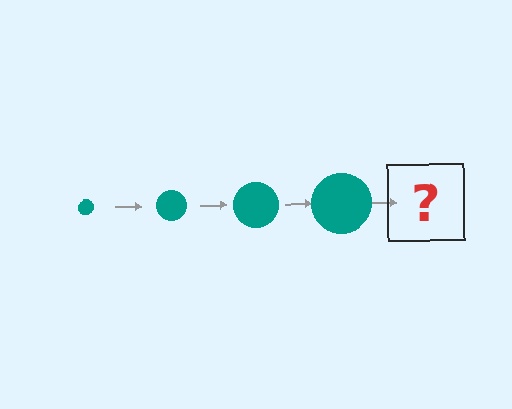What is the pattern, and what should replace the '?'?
The pattern is that the circle gets progressively larger each step. The '?' should be a teal circle, larger than the previous one.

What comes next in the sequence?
The next element should be a teal circle, larger than the previous one.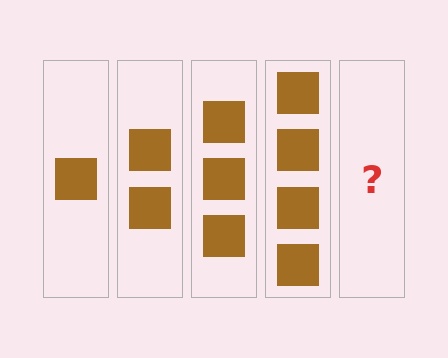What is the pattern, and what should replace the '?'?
The pattern is that each step adds one more square. The '?' should be 5 squares.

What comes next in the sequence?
The next element should be 5 squares.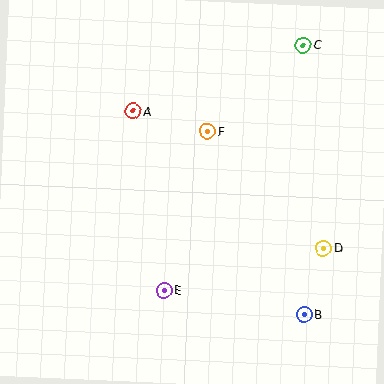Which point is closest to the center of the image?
Point F at (208, 132) is closest to the center.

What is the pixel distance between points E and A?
The distance between E and A is 182 pixels.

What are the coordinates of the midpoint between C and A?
The midpoint between C and A is at (218, 78).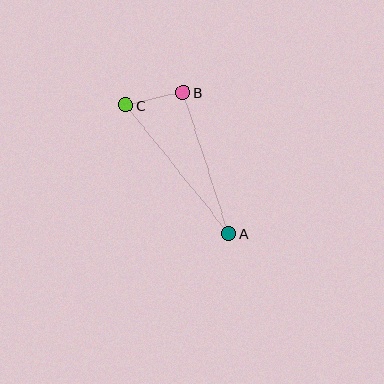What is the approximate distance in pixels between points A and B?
The distance between A and B is approximately 148 pixels.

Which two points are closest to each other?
Points B and C are closest to each other.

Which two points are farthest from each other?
Points A and C are farthest from each other.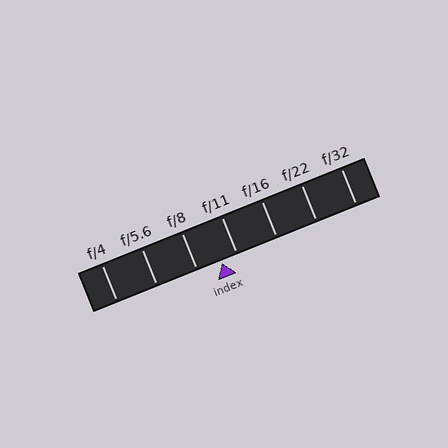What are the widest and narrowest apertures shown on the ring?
The widest aperture shown is f/4 and the narrowest is f/32.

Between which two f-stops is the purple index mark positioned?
The index mark is between f/8 and f/11.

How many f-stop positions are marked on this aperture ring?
There are 7 f-stop positions marked.